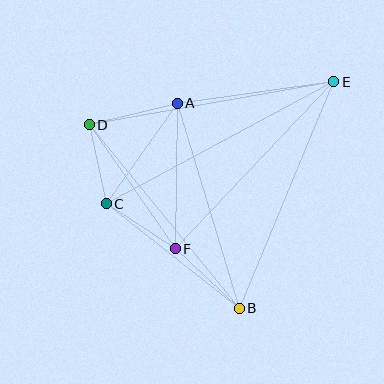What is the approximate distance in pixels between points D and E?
The distance between D and E is approximately 248 pixels.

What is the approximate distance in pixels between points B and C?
The distance between B and C is approximately 169 pixels.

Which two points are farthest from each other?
Points C and E are farthest from each other.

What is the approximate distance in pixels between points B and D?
The distance between B and D is approximately 237 pixels.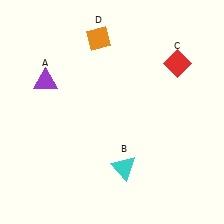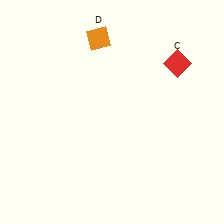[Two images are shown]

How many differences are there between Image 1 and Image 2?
There are 2 differences between the two images.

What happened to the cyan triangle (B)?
The cyan triangle (B) was removed in Image 2. It was in the bottom-right area of Image 1.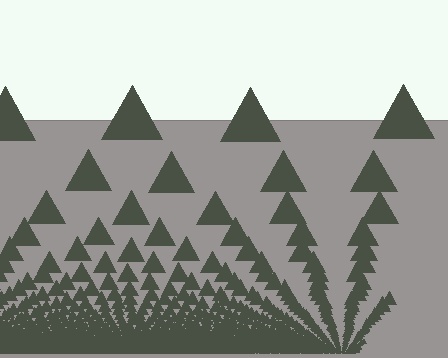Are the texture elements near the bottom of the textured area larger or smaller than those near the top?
Smaller. The gradient is inverted — elements near the bottom are smaller and denser.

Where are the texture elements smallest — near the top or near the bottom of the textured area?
Near the bottom.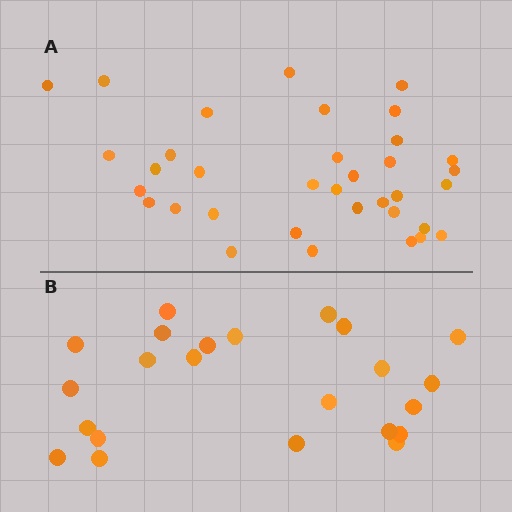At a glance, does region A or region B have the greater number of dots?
Region A (the top region) has more dots.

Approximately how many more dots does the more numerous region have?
Region A has roughly 12 or so more dots than region B.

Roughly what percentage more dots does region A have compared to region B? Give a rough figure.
About 50% more.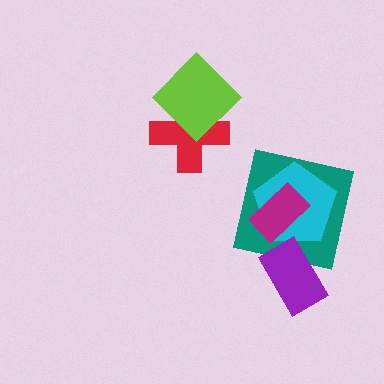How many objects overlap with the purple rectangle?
1 object overlaps with the purple rectangle.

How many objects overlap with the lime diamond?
1 object overlaps with the lime diamond.